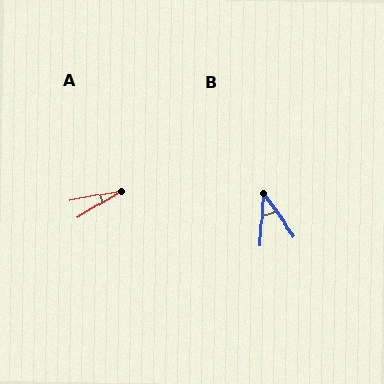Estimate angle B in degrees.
Approximately 40 degrees.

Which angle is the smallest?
A, at approximately 20 degrees.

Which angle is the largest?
B, at approximately 40 degrees.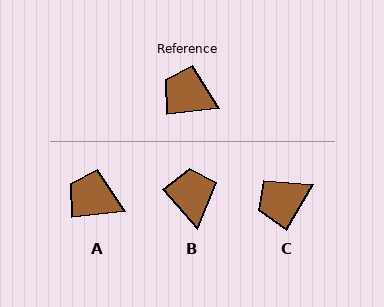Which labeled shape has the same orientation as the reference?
A.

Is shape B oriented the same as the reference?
No, it is off by about 55 degrees.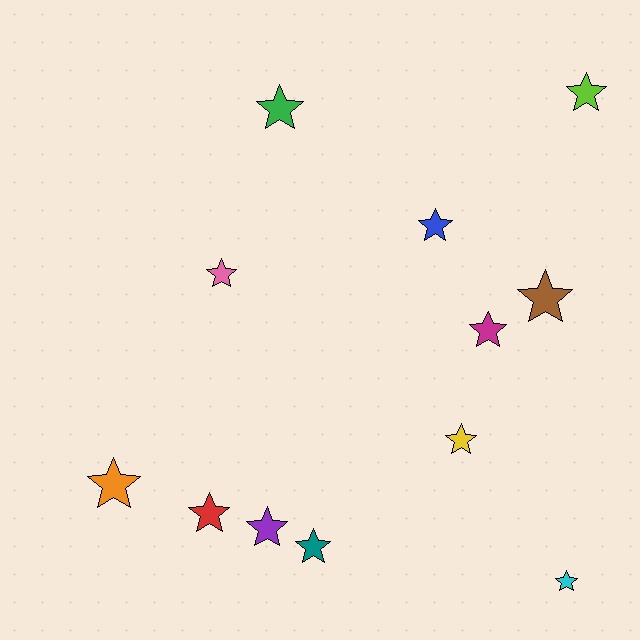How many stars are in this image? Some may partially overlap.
There are 12 stars.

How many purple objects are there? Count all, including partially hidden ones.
There is 1 purple object.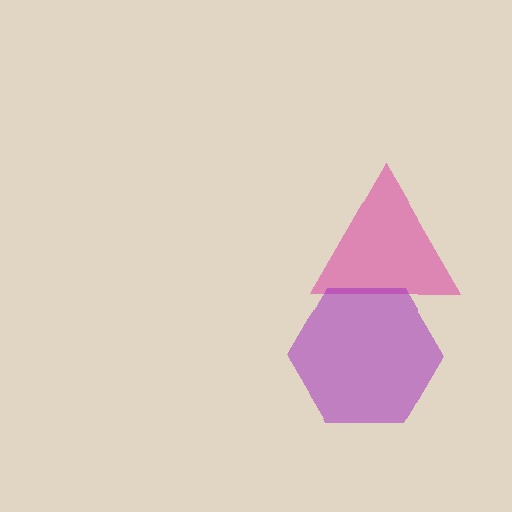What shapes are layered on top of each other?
The layered shapes are: a pink triangle, a purple hexagon.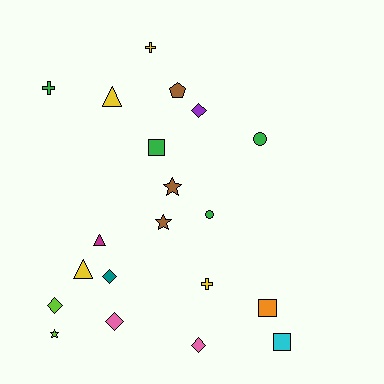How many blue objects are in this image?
There are no blue objects.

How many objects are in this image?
There are 20 objects.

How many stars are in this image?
There are 3 stars.